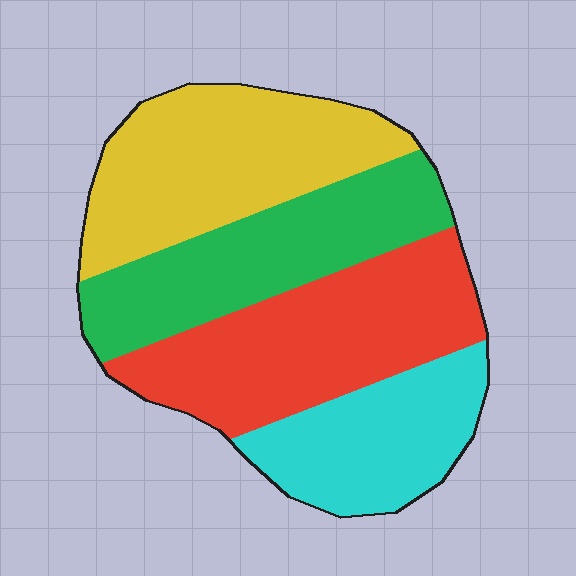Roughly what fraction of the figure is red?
Red takes up about one third (1/3) of the figure.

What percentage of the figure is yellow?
Yellow covers about 30% of the figure.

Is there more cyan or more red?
Red.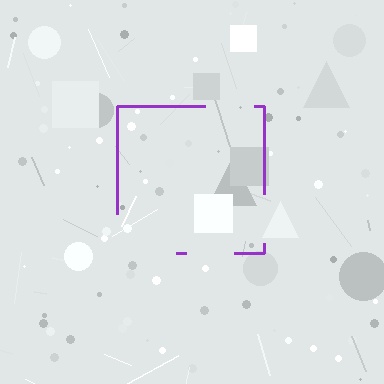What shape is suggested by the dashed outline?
The dashed outline suggests a square.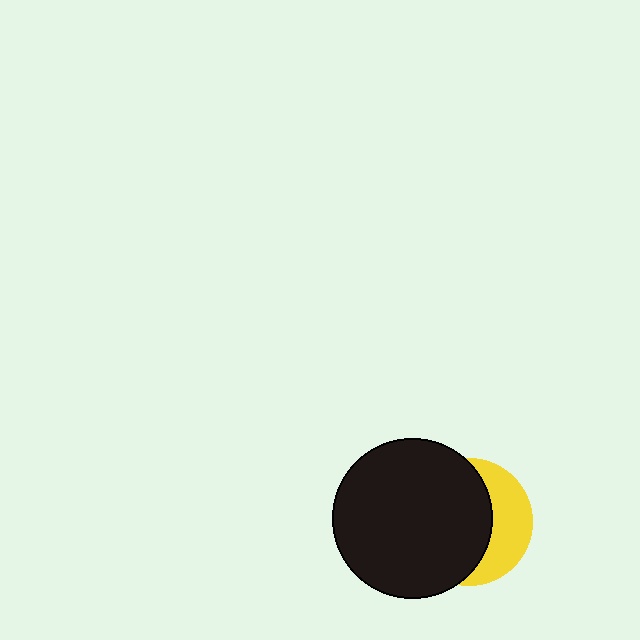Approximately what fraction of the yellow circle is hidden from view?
Roughly 64% of the yellow circle is hidden behind the black circle.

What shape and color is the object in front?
The object in front is a black circle.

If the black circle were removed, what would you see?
You would see the complete yellow circle.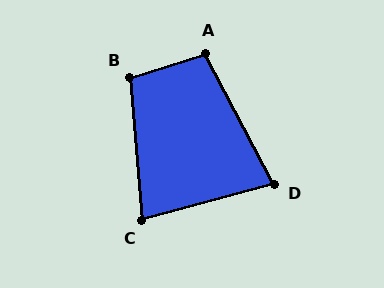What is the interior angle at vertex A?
Approximately 100 degrees (obtuse).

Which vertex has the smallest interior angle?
D, at approximately 77 degrees.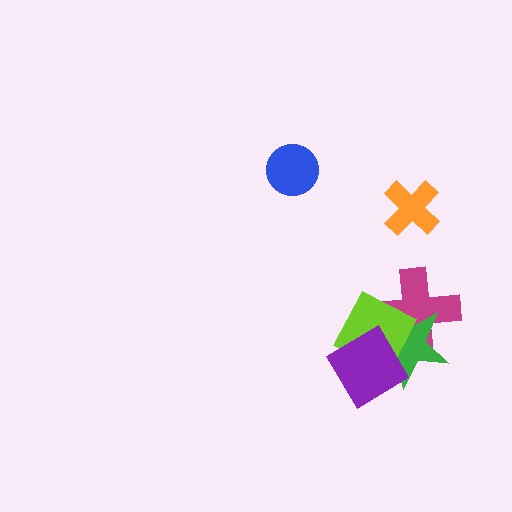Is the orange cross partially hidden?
No, no other shape covers it.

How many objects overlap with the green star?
3 objects overlap with the green star.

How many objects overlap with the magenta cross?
3 objects overlap with the magenta cross.